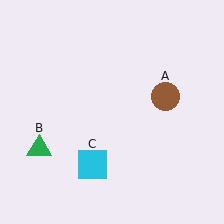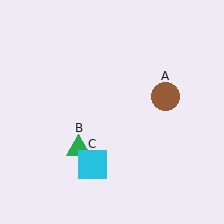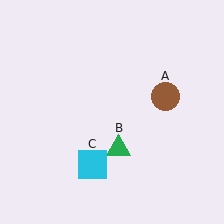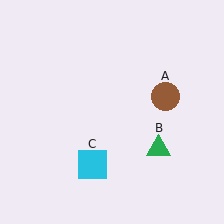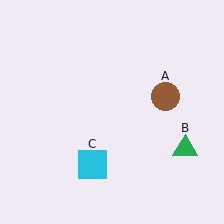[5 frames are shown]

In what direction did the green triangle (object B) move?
The green triangle (object B) moved right.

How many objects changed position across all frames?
1 object changed position: green triangle (object B).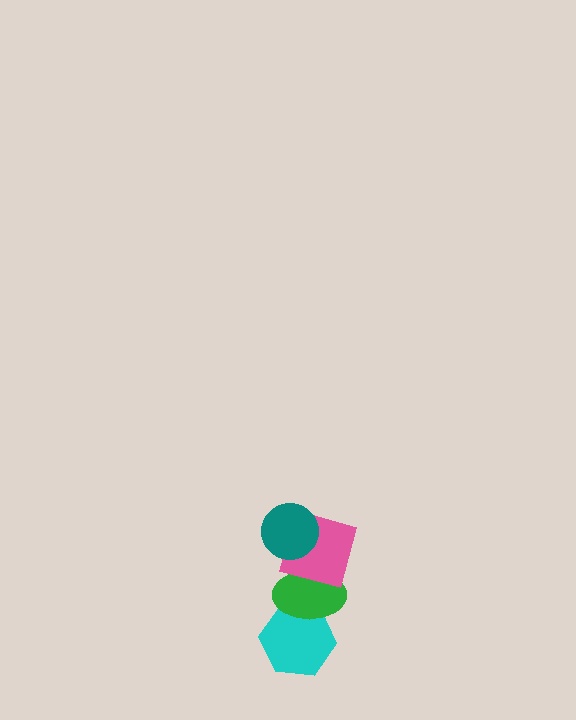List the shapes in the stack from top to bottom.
From top to bottom: the teal circle, the pink square, the green ellipse, the cyan hexagon.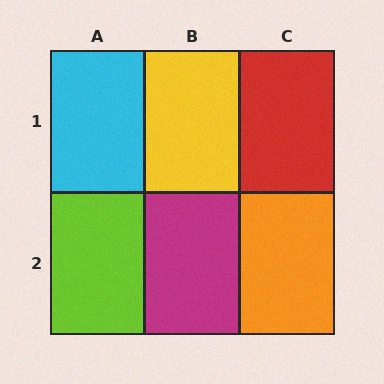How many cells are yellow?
1 cell is yellow.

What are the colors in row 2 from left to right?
Lime, magenta, orange.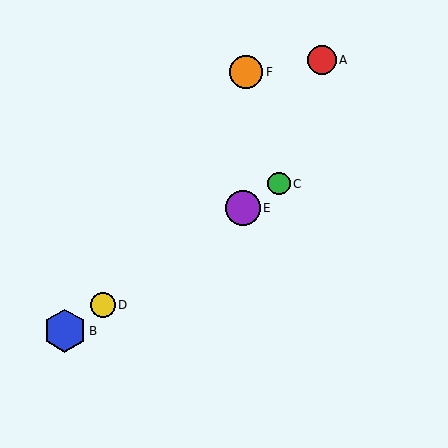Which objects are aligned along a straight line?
Objects B, C, D, E are aligned along a straight line.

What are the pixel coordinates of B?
Object B is at (65, 331).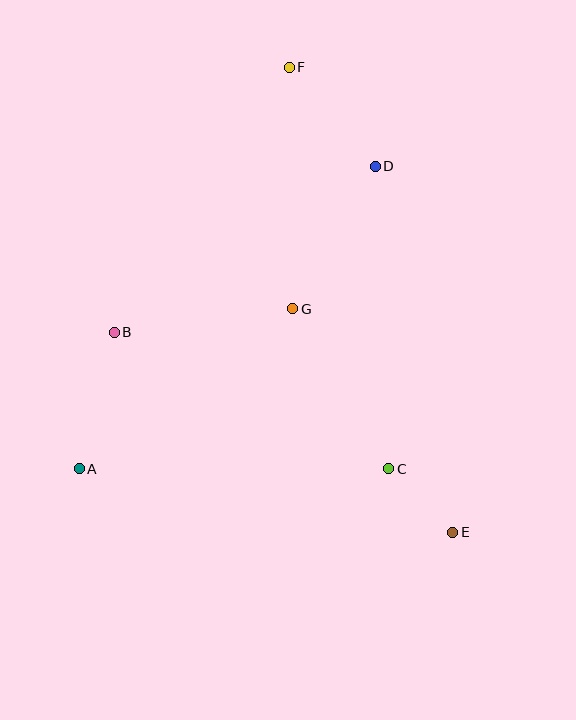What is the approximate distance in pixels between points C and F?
The distance between C and F is approximately 413 pixels.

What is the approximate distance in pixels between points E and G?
The distance between E and G is approximately 275 pixels.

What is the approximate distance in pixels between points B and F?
The distance between B and F is approximately 317 pixels.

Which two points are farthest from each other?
Points E and F are farthest from each other.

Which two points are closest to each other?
Points C and E are closest to each other.